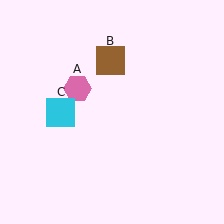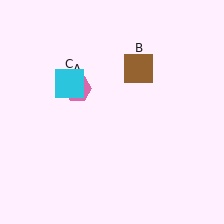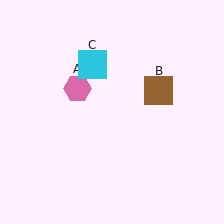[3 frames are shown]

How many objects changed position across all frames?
2 objects changed position: brown square (object B), cyan square (object C).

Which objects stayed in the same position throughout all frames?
Pink hexagon (object A) remained stationary.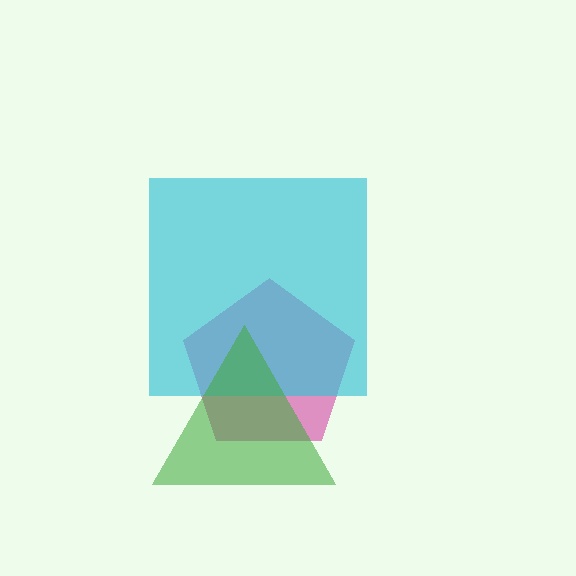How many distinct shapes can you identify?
There are 3 distinct shapes: a magenta pentagon, a cyan square, a green triangle.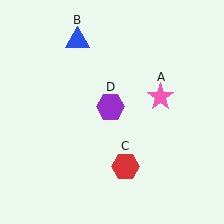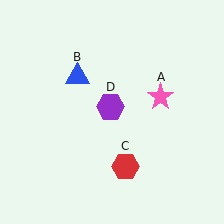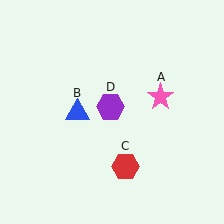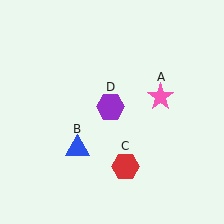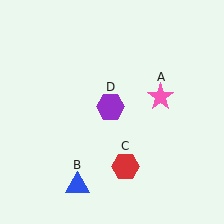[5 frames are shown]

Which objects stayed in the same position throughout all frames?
Pink star (object A) and red hexagon (object C) and purple hexagon (object D) remained stationary.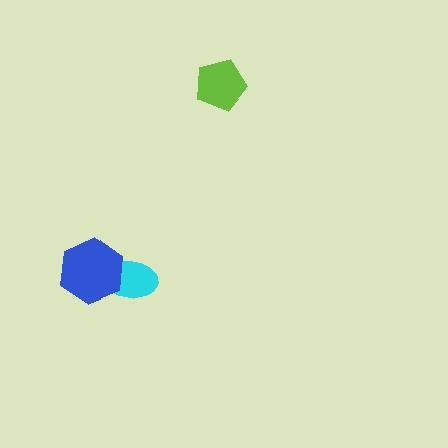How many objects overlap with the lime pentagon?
0 objects overlap with the lime pentagon.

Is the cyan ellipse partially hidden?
Yes, it is partially covered by another shape.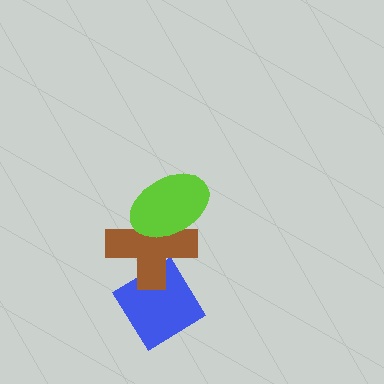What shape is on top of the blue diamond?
The brown cross is on top of the blue diamond.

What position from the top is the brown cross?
The brown cross is 2nd from the top.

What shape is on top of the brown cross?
The lime ellipse is on top of the brown cross.